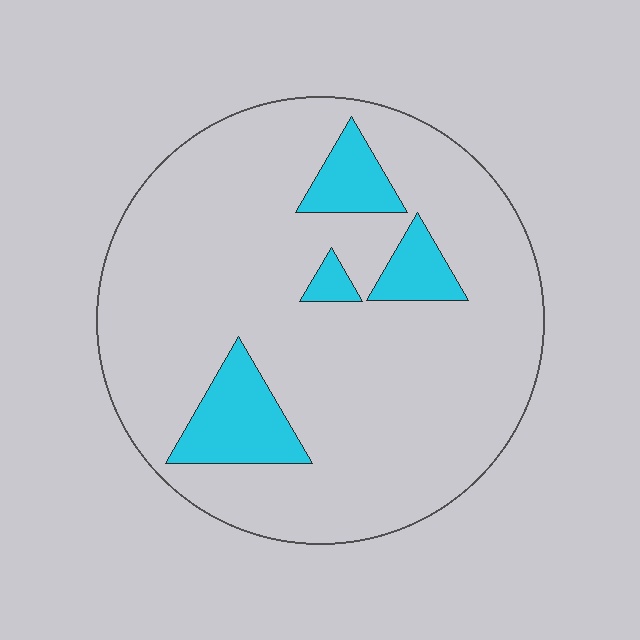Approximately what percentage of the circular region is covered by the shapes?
Approximately 15%.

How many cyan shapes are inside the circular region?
4.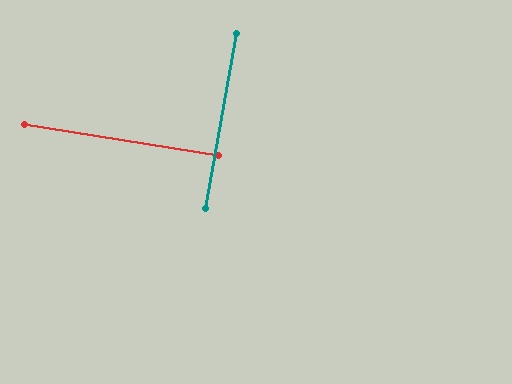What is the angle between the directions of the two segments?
Approximately 89 degrees.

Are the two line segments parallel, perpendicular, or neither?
Perpendicular — they meet at approximately 89°.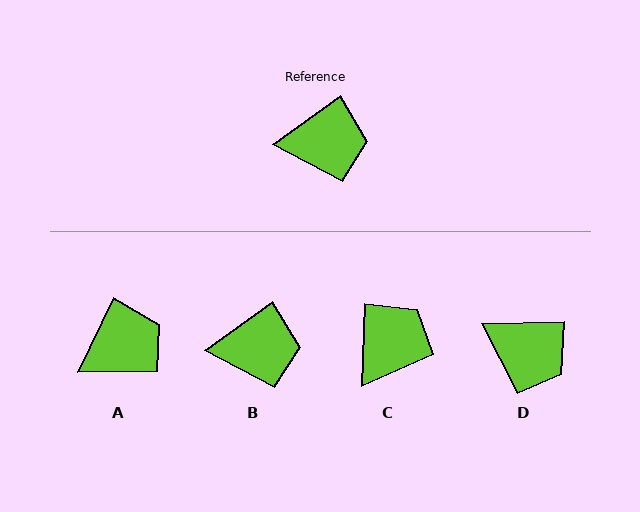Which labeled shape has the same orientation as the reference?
B.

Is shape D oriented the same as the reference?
No, it is off by about 34 degrees.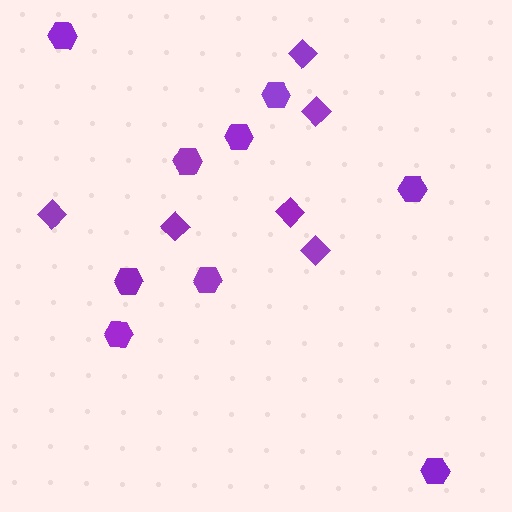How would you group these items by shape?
There are 2 groups: one group of hexagons (9) and one group of diamonds (6).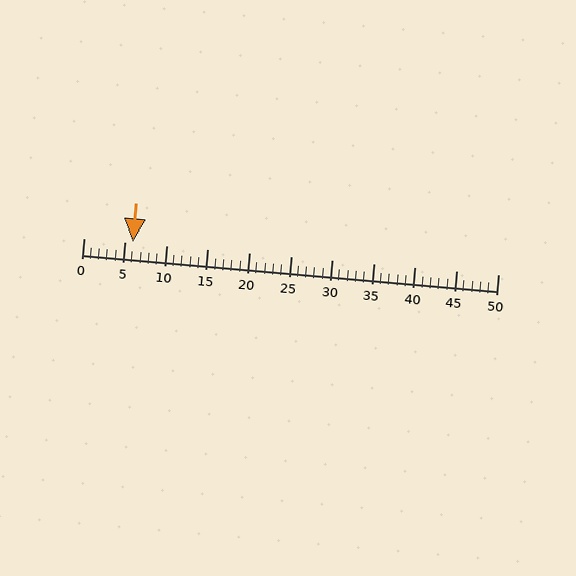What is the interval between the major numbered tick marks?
The major tick marks are spaced 5 units apart.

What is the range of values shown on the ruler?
The ruler shows values from 0 to 50.